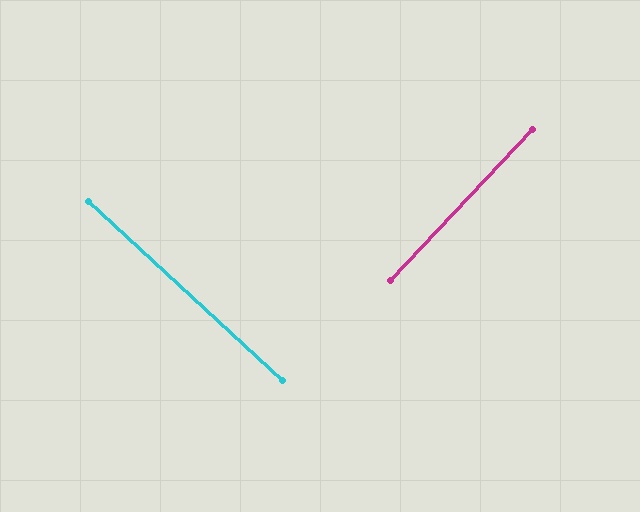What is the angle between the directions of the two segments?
Approximately 90 degrees.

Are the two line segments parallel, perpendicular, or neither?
Perpendicular — they meet at approximately 90°.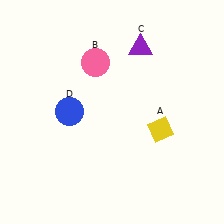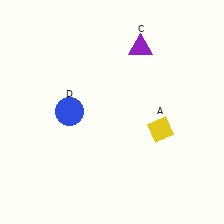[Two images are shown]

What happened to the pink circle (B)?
The pink circle (B) was removed in Image 2. It was in the top-left area of Image 1.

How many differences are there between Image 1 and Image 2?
There is 1 difference between the two images.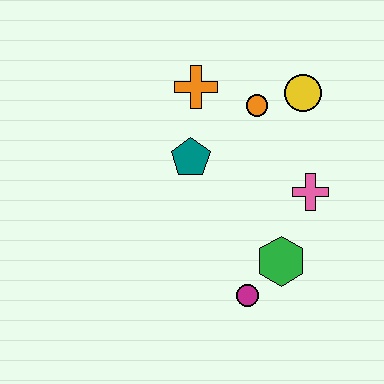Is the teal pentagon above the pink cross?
Yes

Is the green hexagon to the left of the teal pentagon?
No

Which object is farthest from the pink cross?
The orange cross is farthest from the pink cross.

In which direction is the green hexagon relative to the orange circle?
The green hexagon is below the orange circle.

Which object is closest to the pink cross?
The green hexagon is closest to the pink cross.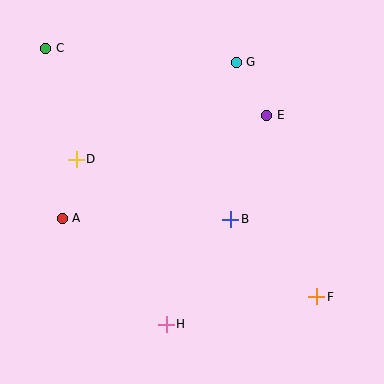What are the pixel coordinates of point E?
Point E is at (267, 115).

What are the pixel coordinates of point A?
Point A is at (62, 218).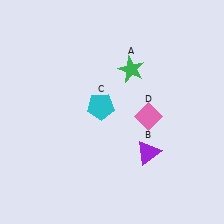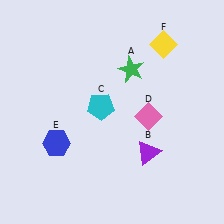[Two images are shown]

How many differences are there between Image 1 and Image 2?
There are 2 differences between the two images.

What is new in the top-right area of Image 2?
A yellow diamond (F) was added in the top-right area of Image 2.